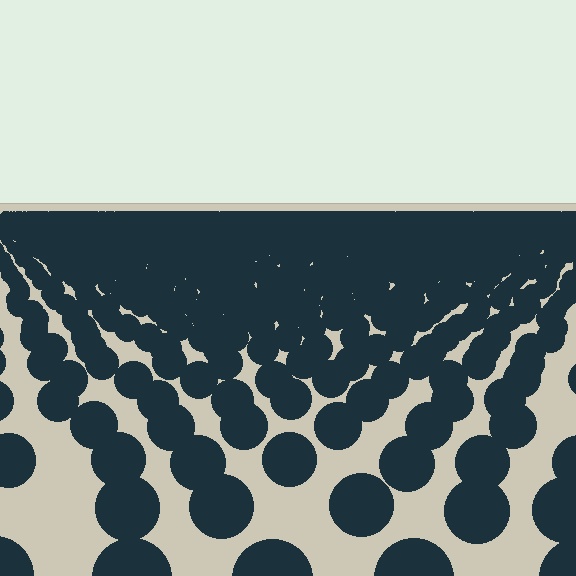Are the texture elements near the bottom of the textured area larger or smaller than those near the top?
Larger. Near the bottom, elements are closer to the viewer and appear at a bigger on-screen size.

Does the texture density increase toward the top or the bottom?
Density increases toward the top.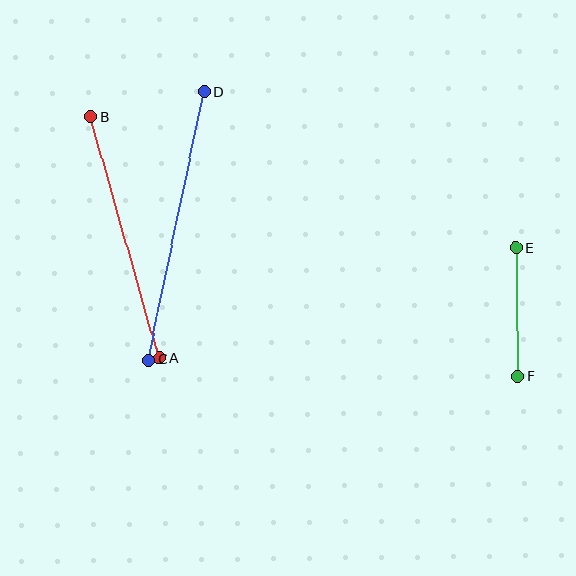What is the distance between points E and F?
The distance is approximately 129 pixels.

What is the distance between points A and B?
The distance is approximately 251 pixels.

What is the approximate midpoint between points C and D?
The midpoint is at approximately (176, 226) pixels.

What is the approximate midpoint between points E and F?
The midpoint is at approximately (517, 312) pixels.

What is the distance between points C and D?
The distance is approximately 273 pixels.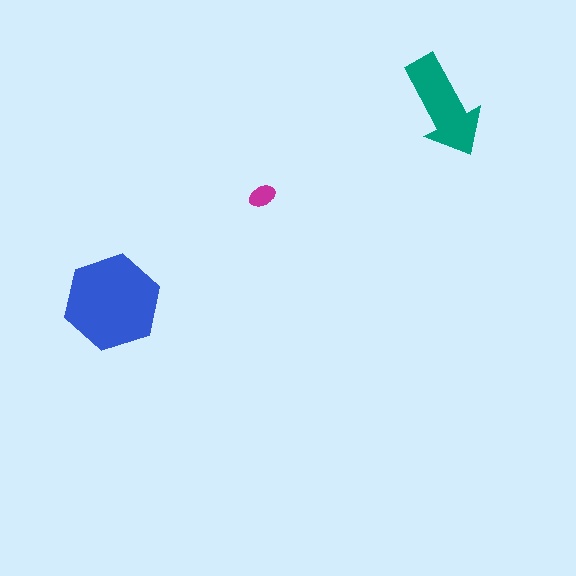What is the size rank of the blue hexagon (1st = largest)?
1st.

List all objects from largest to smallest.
The blue hexagon, the teal arrow, the magenta ellipse.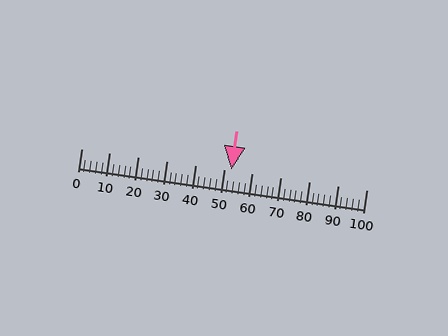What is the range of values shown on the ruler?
The ruler shows values from 0 to 100.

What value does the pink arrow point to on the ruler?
The pink arrow points to approximately 53.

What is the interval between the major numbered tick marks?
The major tick marks are spaced 10 units apart.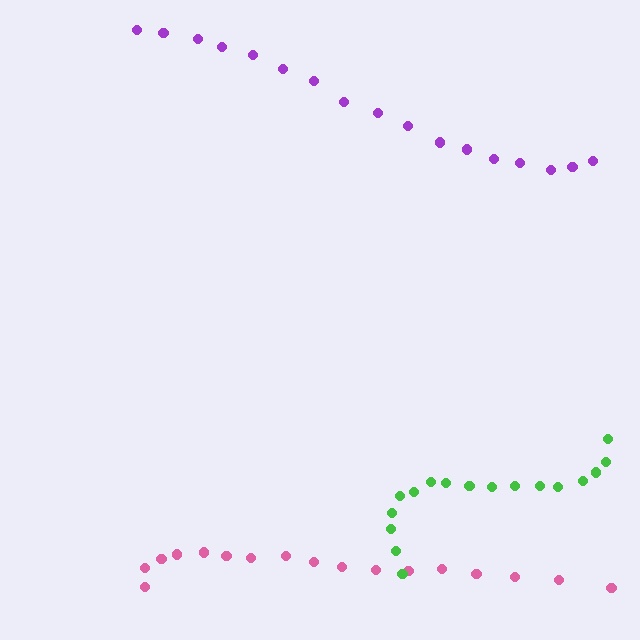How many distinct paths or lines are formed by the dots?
There are 3 distinct paths.